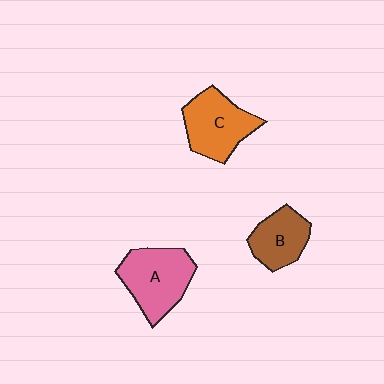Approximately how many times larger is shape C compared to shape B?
Approximately 1.3 times.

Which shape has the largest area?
Shape A (pink).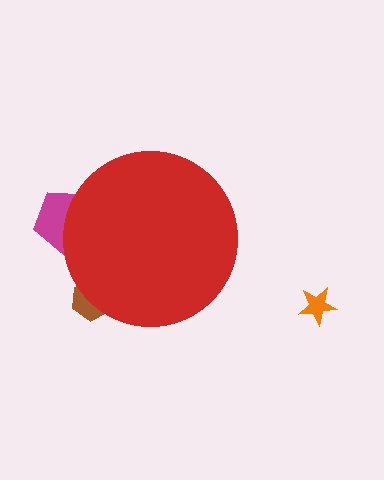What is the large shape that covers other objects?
A red circle.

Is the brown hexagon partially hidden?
Yes, the brown hexagon is partially hidden behind the red circle.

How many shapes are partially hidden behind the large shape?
2 shapes are partially hidden.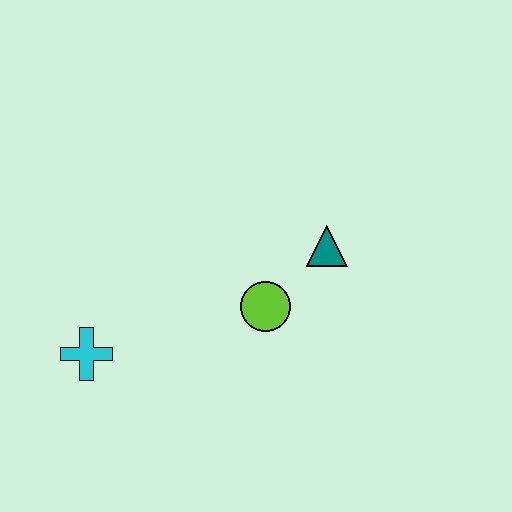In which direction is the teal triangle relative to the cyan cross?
The teal triangle is to the right of the cyan cross.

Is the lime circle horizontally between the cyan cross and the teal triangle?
Yes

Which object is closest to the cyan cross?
The lime circle is closest to the cyan cross.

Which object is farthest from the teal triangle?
The cyan cross is farthest from the teal triangle.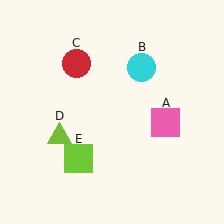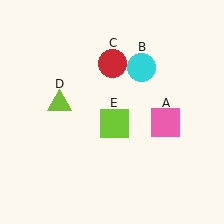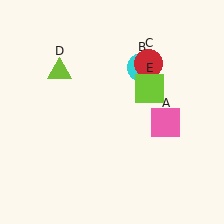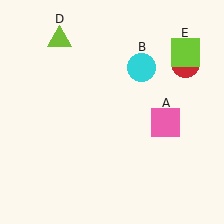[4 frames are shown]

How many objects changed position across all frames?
3 objects changed position: red circle (object C), lime triangle (object D), lime square (object E).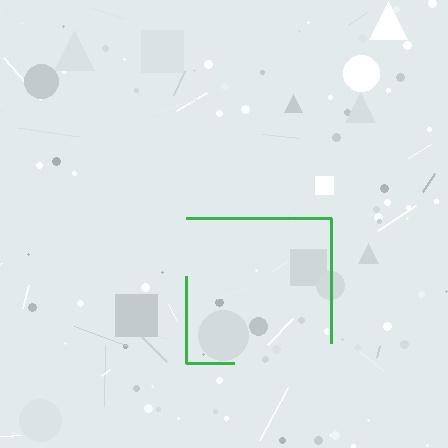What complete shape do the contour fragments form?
The contour fragments form a square.